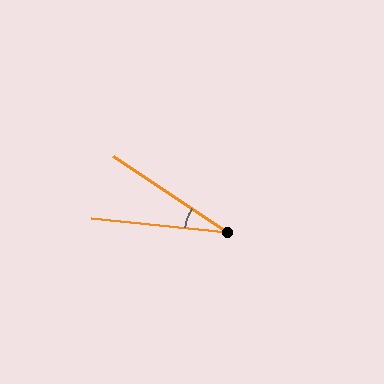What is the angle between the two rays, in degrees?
Approximately 28 degrees.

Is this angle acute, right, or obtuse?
It is acute.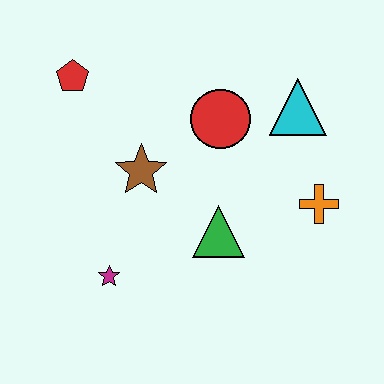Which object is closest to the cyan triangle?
The red circle is closest to the cyan triangle.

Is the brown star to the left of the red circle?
Yes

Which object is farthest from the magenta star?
The cyan triangle is farthest from the magenta star.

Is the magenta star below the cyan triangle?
Yes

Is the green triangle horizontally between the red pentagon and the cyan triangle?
Yes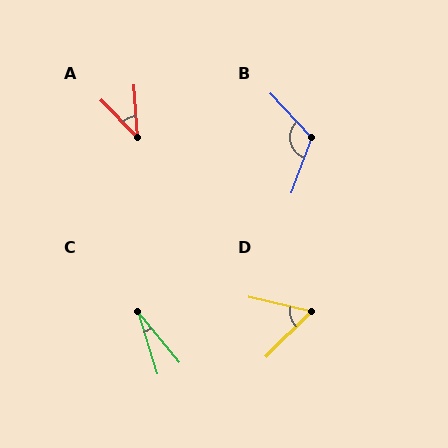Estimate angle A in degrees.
Approximately 41 degrees.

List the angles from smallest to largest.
C (22°), A (41°), D (58°), B (117°).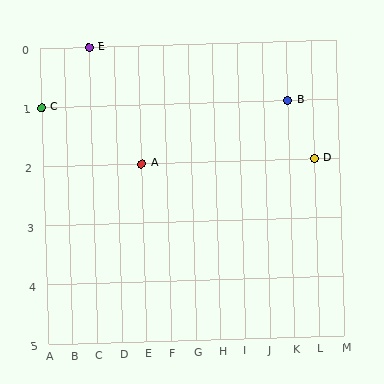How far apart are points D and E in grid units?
Points D and E are 9 columns and 2 rows apart (about 9.2 grid units diagonally).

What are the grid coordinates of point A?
Point A is at grid coordinates (E, 2).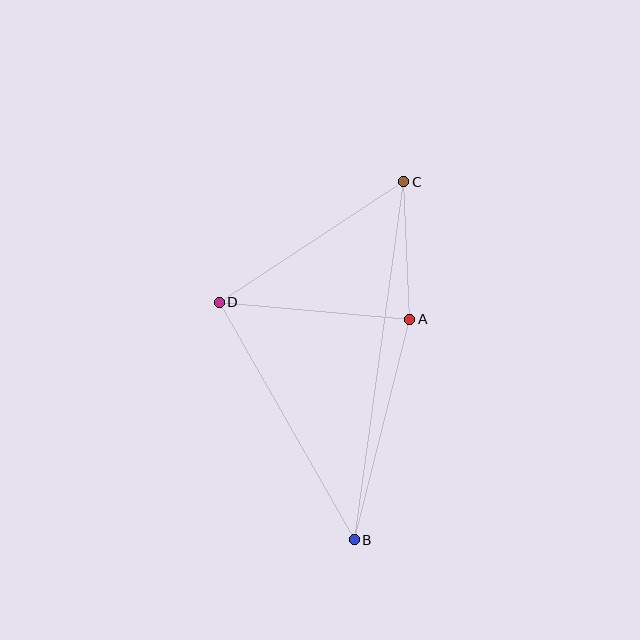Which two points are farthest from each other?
Points B and C are farthest from each other.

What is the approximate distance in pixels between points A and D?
The distance between A and D is approximately 191 pixels.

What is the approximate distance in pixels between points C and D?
The distance between C and D is approximately 220 pixels.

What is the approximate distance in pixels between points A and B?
The distance between A and B is approximately 228 pixels.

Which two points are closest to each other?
Points A and C are closest to each other.